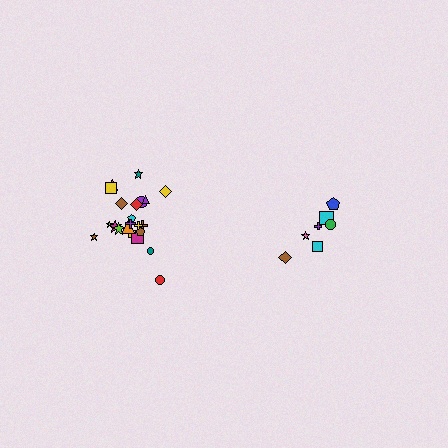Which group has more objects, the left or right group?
The left group.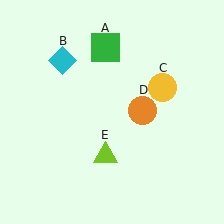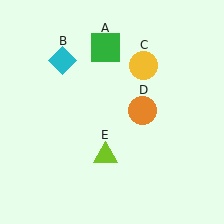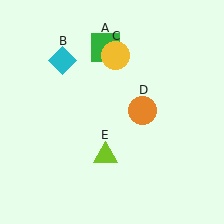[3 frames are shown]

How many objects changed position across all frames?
1 object changed position: yellow circle (object C).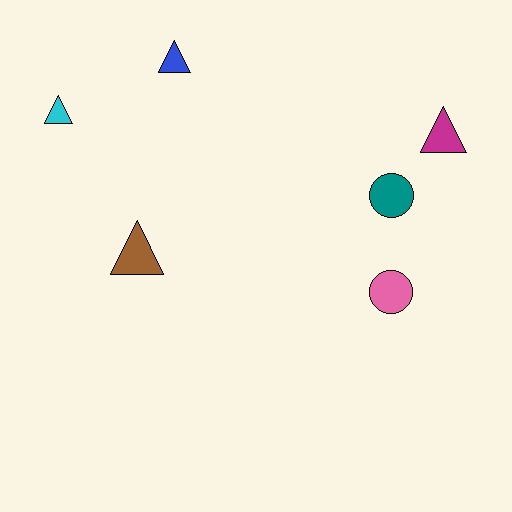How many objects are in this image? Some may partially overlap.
There are 6 objects.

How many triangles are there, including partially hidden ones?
There are 4 triangles.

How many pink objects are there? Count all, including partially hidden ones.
There is 1 pink object.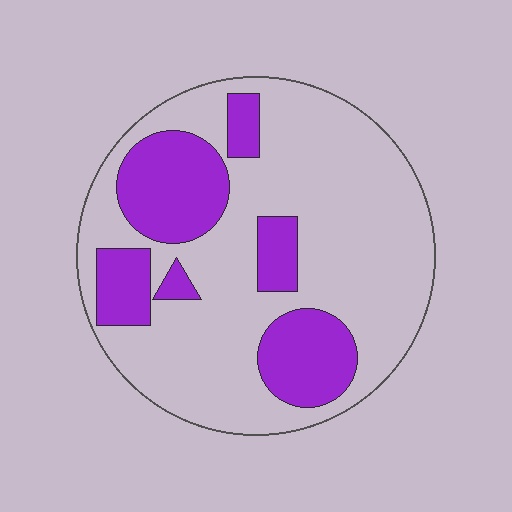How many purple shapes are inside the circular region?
6.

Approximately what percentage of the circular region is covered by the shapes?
Approximately 30%.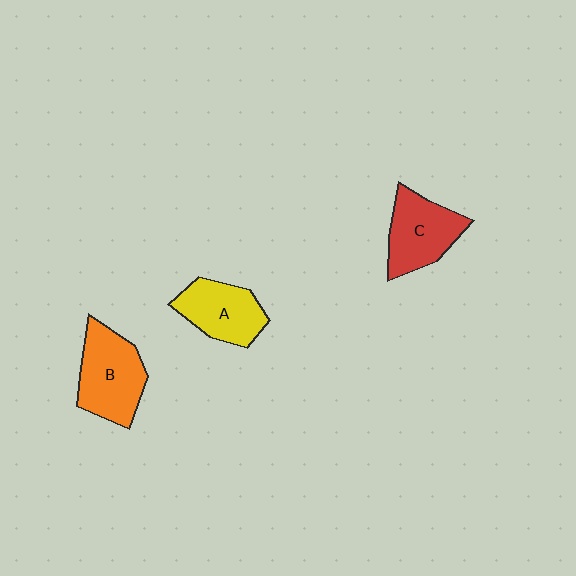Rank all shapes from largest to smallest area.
From largest to smallest: B (orange), C (red), A (yellow).